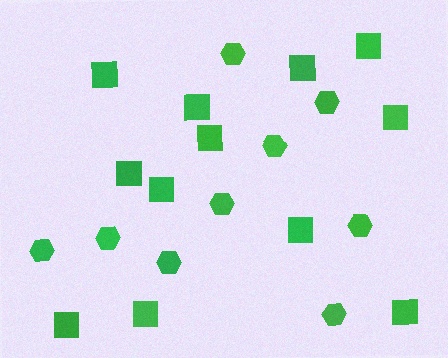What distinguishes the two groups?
There are 2 groups: one group of squares (12) and one group of hexagons (9).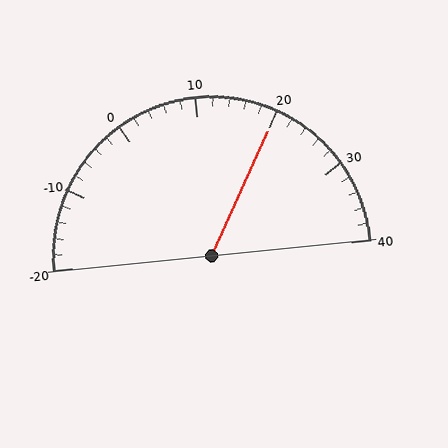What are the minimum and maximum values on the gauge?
The gauge ranges from -20 to 40.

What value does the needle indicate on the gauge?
The needle indicates approximately 20.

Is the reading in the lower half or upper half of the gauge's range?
The reading is in the upper half of the range (-20 to 40).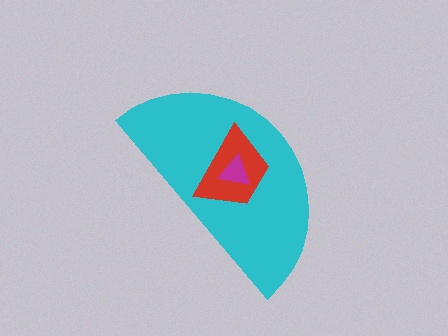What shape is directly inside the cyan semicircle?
The red trapezoid.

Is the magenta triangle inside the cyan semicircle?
Yes.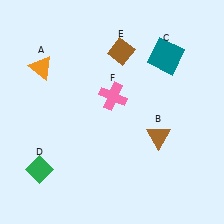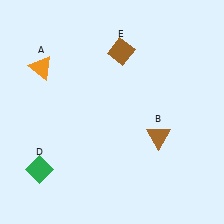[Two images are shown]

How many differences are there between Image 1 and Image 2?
There are 2 differences between the two images.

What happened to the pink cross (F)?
The pink cross (F) was removed in Image 2. It was in the top-right area of Image 1.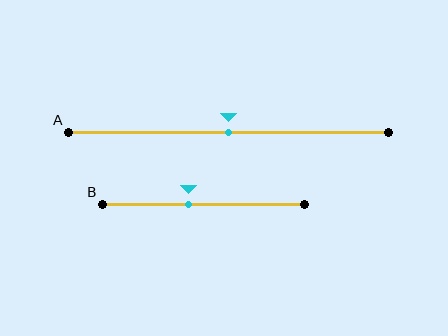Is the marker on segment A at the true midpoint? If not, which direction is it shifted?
Yes, the marker on segment A is at the true midpoint.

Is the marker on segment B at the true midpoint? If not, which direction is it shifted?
No, the marker on segment B is shifted to the left by about 7% of the segment length.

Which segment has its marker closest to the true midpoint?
Segment A has its marker closest to the true midpoint.